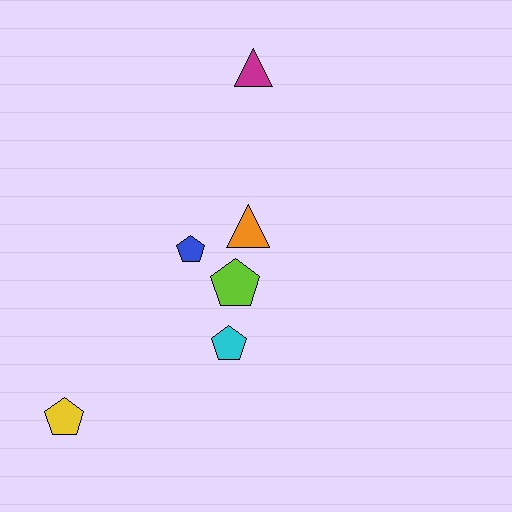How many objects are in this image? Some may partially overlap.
There are 6 objects.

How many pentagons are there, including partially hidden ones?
There are 4 pentagons.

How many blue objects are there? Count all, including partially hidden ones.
There is 1 blue object.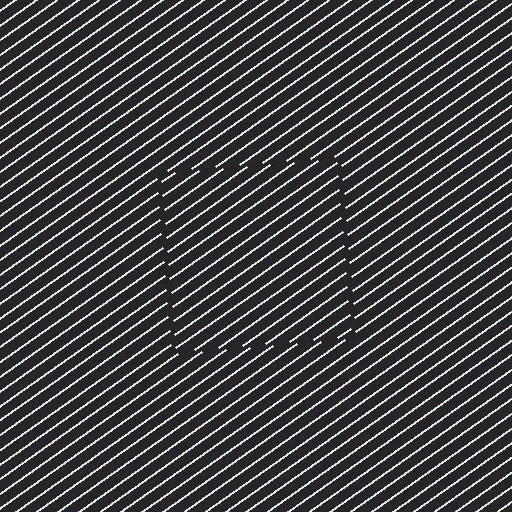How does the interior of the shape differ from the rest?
The interior of the shape contains the same grating, shifted by half a period — the contour is defined by the phase discontinuity where line-ends from the inner and outer gratings abut.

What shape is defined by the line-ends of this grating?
An illusory square. The interior of the shape contains the same grating, shifted by half a period — the contour is defined by the phase discontinuity where line-ends from the inner and outer gratings abut.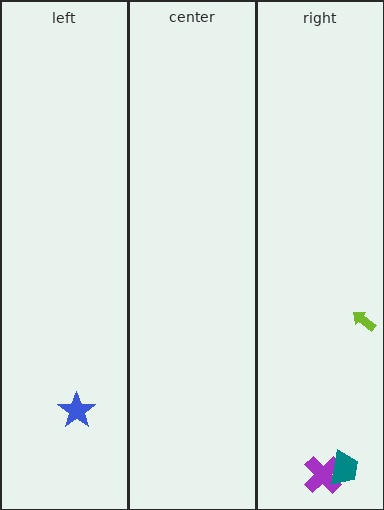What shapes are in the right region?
The purple cross, the teal trapezoid, the lime arrow.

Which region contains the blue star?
The left region.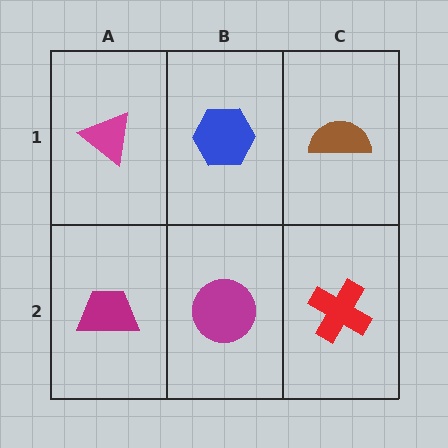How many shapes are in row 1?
3 shapes.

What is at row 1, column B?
A blue hexagon.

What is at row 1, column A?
A magenta triangle.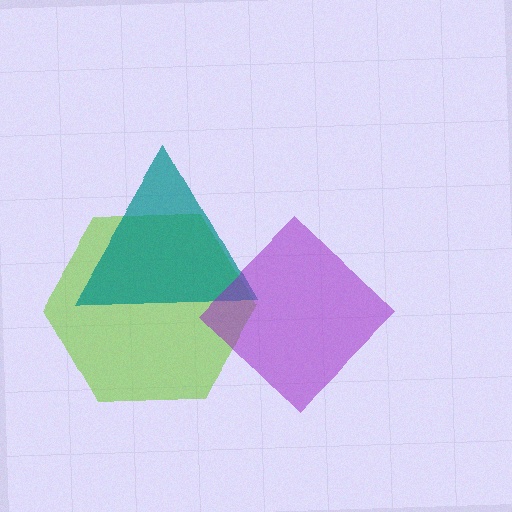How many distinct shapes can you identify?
There are 3 distinct shapes: a lime hexagon, a teal triangle, a purple diamond.